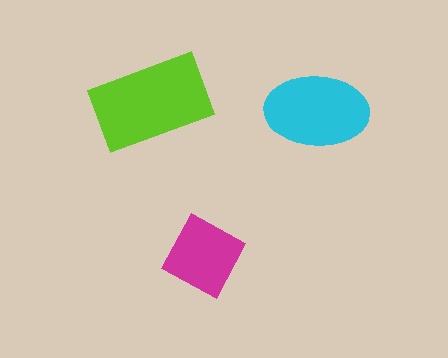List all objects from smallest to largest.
The magenta diamond, the cyan ellipse, the lime rectangle.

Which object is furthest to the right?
The cyan ellipse is rightmost.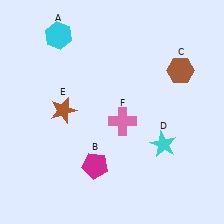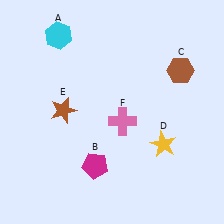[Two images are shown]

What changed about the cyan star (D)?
In Image 1, D is cyan. In Image 2, it changed to yellow.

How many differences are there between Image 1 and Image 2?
There is 1 difference between the two images.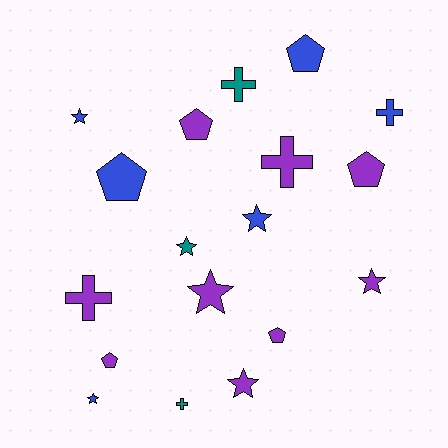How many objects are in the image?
There are 18 objects.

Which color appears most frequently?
Purple, with 9 objects.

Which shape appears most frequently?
Star, with 7 objects.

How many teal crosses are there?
There are 2 teal crosses.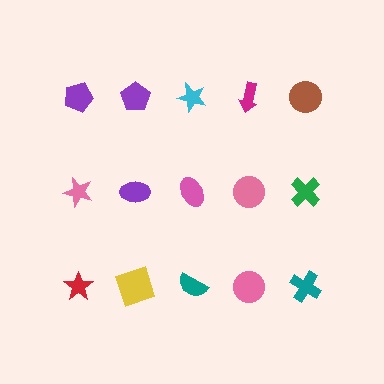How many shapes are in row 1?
5 shapes.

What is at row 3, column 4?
A pink circle.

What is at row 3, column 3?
A teal semicircle.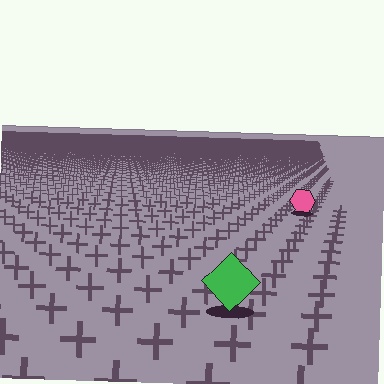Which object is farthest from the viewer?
The pink hexagon is farthest from the viewer. It appears smaller and the ground texture around it is denser.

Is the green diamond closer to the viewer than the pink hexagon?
Yes. The green diamond is closer — you can tell from the texture gradient: the ground texture is coarser near it.